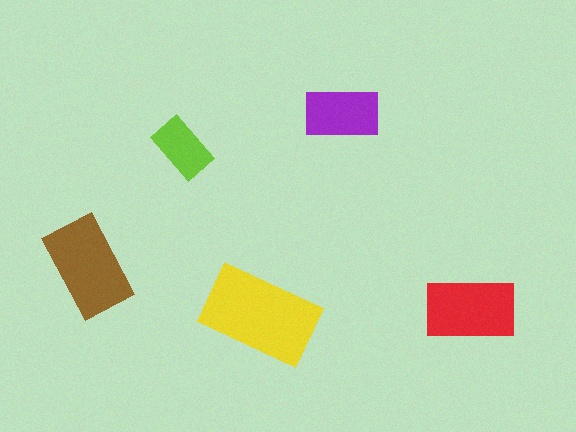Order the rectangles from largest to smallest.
the yellow one, the brown one, the red one, the purple one, the lime one.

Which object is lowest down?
The yellow rectangle is bottommost.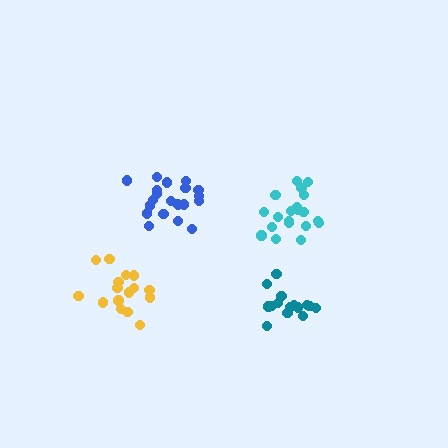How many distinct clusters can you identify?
There are 4 distinct clusters.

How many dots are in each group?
Group 1: 16 dots, Group 2: 20 dots, Group 3: 15 dots, Group 4: 20 dots (71 total).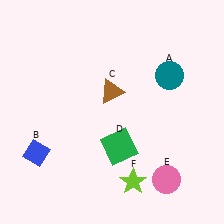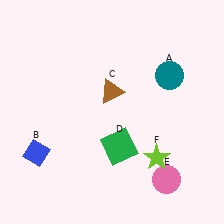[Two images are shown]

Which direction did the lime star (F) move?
The lime star (F) moved up.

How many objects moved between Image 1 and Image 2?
1 object moved between the two images.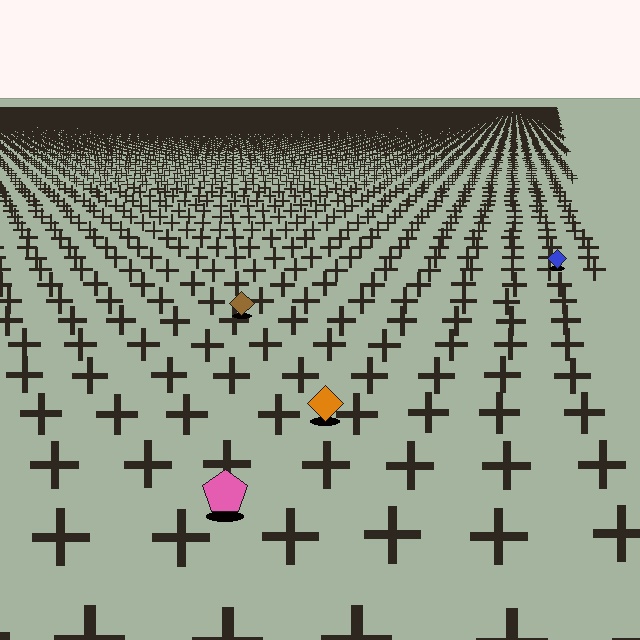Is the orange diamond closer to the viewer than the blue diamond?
Yes. The orange diamond is closer — you can tell from the texture gradient: the ground texture is coarser near it.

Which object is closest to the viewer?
The pink pentagon is closest. The texture marks near it are larger and more spread out.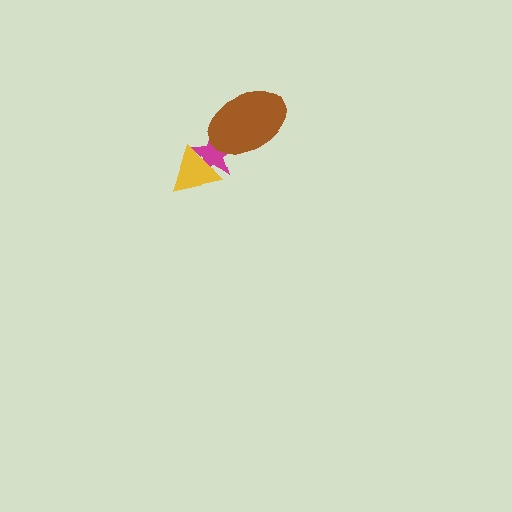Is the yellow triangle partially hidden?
No, no other shape covers it.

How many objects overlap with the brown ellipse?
1 object overlaps with the brown ellipse.